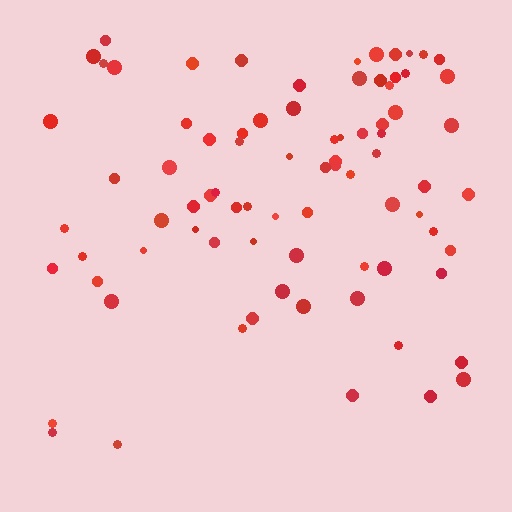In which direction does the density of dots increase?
From bottom to top, with the top side densest.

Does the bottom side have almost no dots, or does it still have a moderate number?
Still a moderate number, just noticeably fewer than the top.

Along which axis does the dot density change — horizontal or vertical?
Vertical.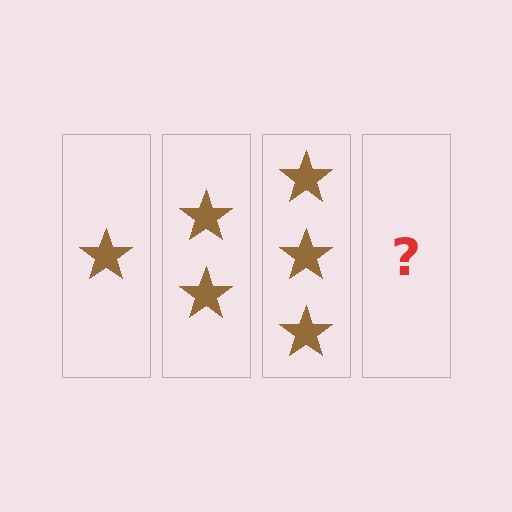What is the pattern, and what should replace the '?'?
The pattern is that each step adds one more star. The '?' should be 4 stars.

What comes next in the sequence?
The next element should be 4 stars.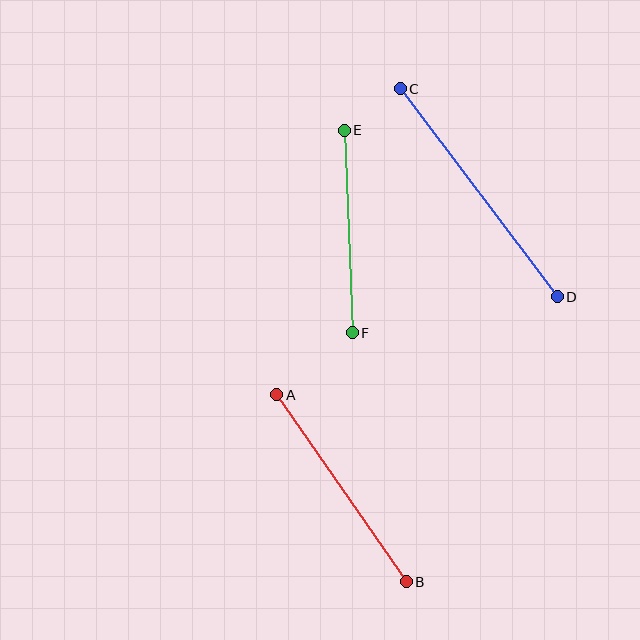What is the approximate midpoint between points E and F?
The midpoint is at approximately (348, 232) pixels.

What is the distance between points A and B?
The distance is approximately 227 pixels.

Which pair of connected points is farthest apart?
Points C and D are farthest apart.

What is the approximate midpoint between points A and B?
The midpoint is at approximately (342, 488) pixels.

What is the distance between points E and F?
The distance is approximately 203 pixels.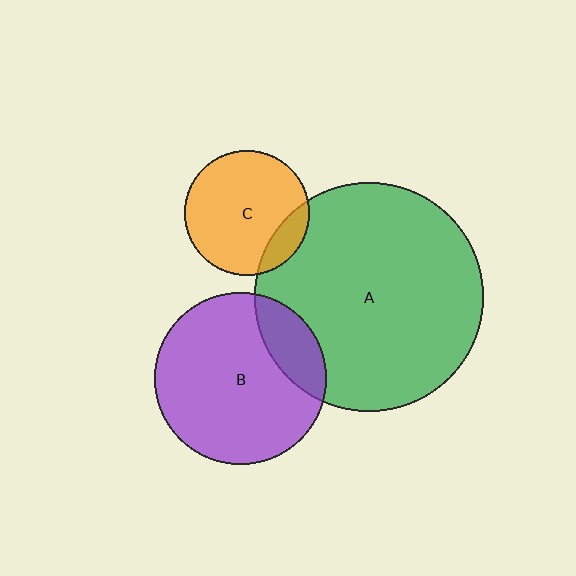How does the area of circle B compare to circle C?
Approximately 1.9 times.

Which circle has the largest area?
Circle A (green).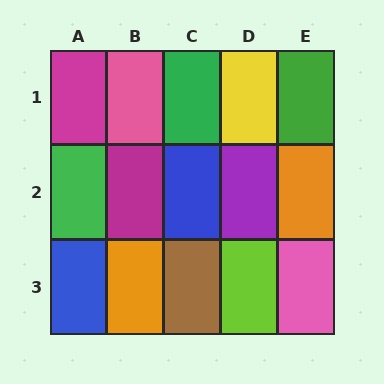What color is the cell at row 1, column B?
Pink.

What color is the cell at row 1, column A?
Magenta.